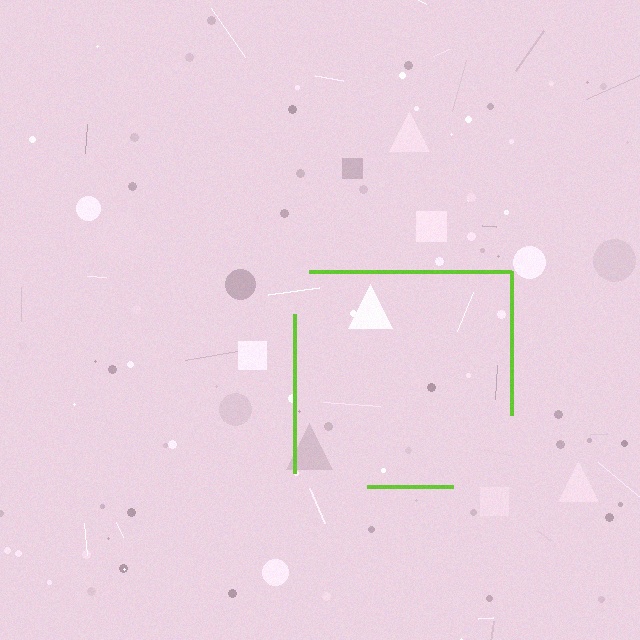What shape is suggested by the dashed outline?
The dashed outline suggests a square.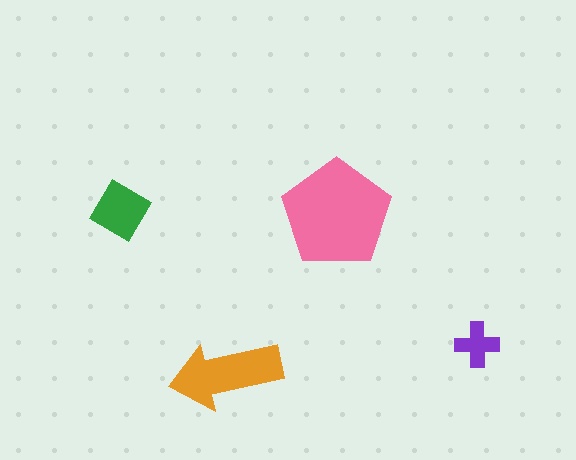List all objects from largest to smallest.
The pink pentagon, the orange arrow, the green diamond, the purple cross.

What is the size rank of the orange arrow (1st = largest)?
2nd.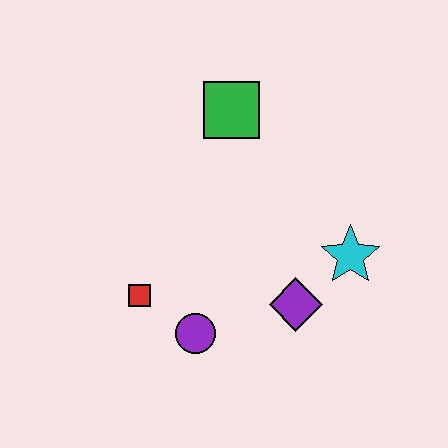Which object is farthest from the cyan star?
The red square is farthest from the cyan star.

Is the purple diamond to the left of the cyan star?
Yes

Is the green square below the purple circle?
No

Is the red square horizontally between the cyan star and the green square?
No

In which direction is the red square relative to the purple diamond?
The red square is to the left of the purple diamond.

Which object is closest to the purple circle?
The red square is closest to the purple circle.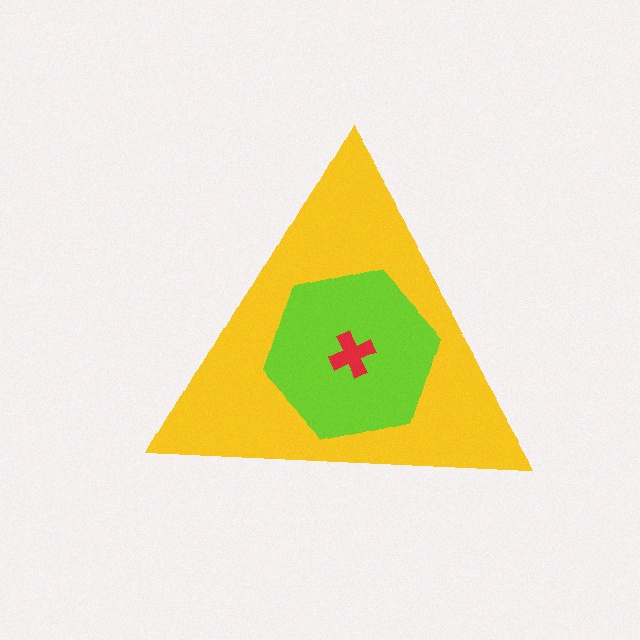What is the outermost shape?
The yellow triangle.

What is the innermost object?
The red cross.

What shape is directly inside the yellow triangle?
The lime hexagon.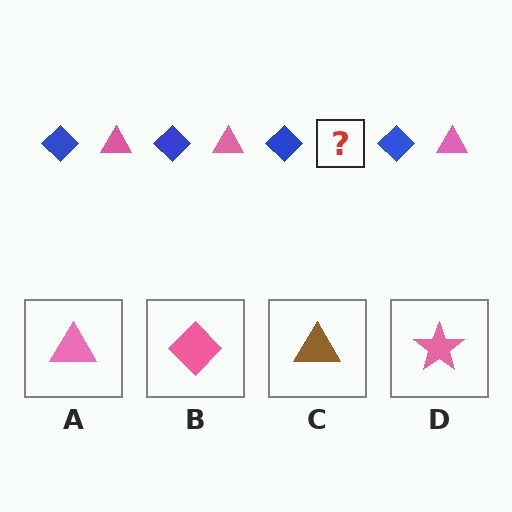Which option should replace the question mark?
Option A.